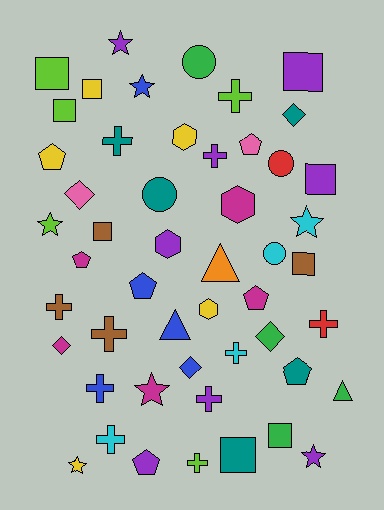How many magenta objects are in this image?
There are 5 magenta objects.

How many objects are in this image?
There are 50 objects.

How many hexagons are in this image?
There are 4 hexagons.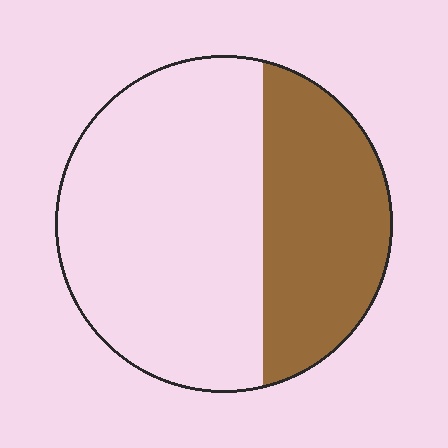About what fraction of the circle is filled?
About three eighths (3/8).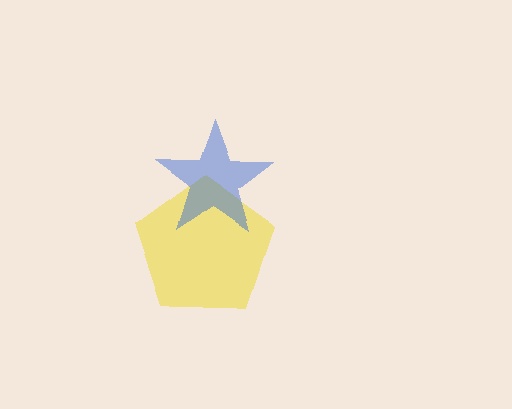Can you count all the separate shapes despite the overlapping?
Yes, there are 2 separate shapes.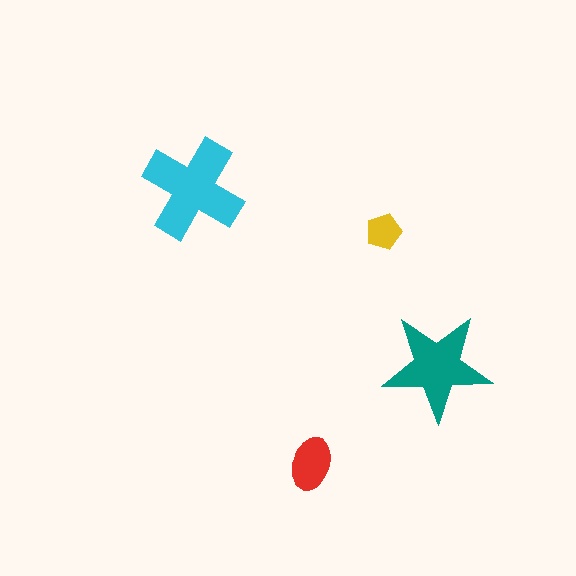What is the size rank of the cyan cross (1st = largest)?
1st.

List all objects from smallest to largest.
The yellow pentagon, the red ellipse, the teal star, the cyan cross.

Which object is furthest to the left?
The cyan cross is leftmost.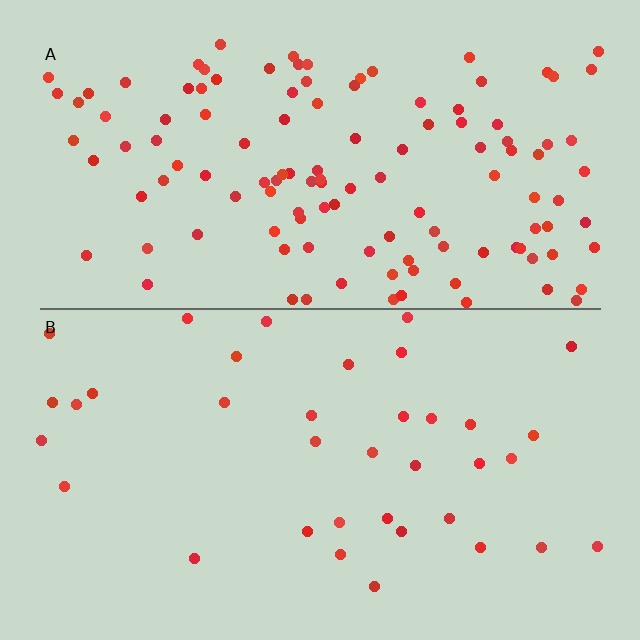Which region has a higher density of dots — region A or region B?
A (the top).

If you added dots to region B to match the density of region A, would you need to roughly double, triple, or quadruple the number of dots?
Approximately triple.